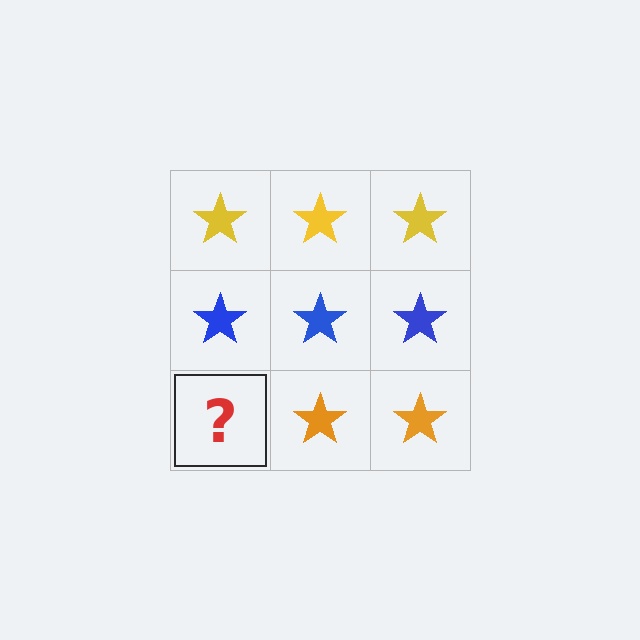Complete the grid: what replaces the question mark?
The question mark should be replaced with an orange star.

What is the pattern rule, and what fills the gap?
The rule is that each row has a consistent color. The gap should be filled with an orange star.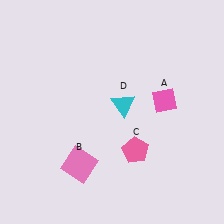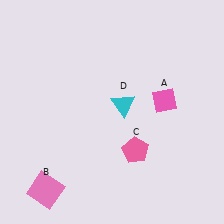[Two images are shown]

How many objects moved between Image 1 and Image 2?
1 object moved between the two images.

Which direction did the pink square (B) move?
The pink square (B) moved left.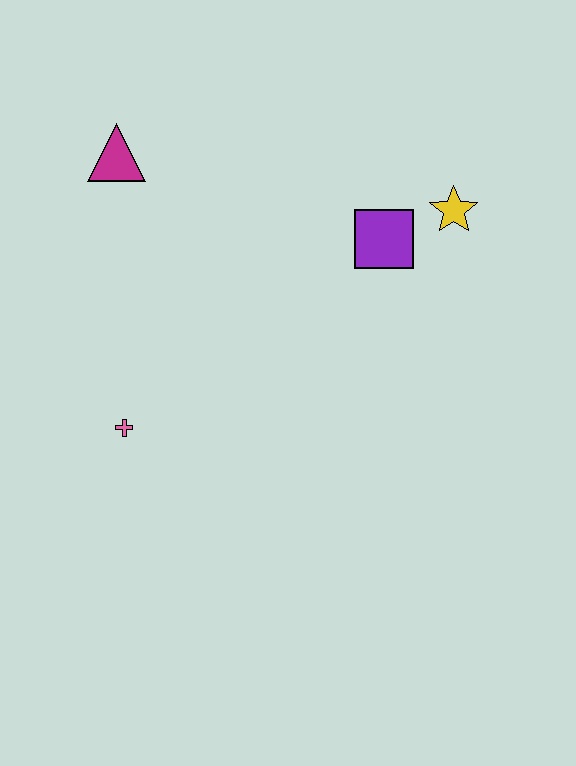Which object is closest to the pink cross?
The magenta triangle is closest to the pink cross.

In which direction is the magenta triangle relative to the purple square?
The magenta triangle is to the left of the purple square.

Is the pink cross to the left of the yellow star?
Yes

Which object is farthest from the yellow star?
The pink cross is farthest from the yellow star.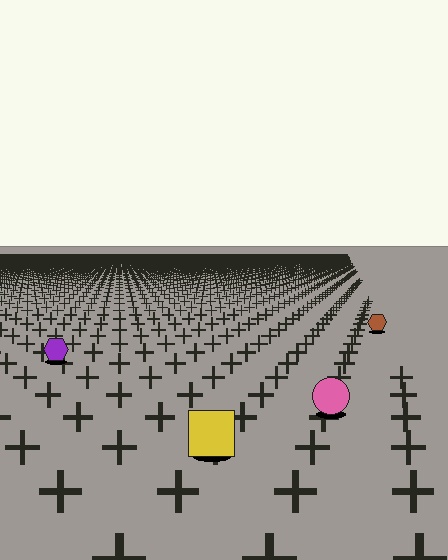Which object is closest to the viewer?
The yellow square is closest. The texture marks near it are larger and more spread out.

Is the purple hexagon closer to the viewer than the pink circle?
No. The pink circle is closer — you can tell from the texture gradient: the ground texture is coarser near it.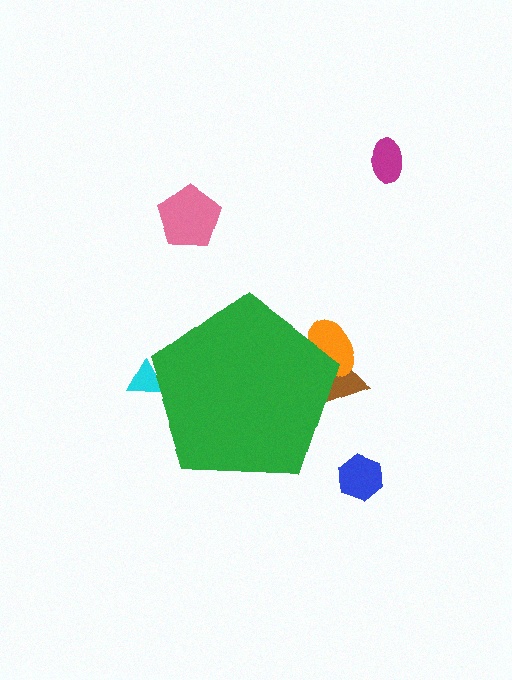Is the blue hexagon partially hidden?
No, the blue hexagon is fully visible.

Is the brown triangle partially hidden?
Yes, the brown triangle is partially hidden behind the green pentagon.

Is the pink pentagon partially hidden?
No, the pink pentagon is fully visible.